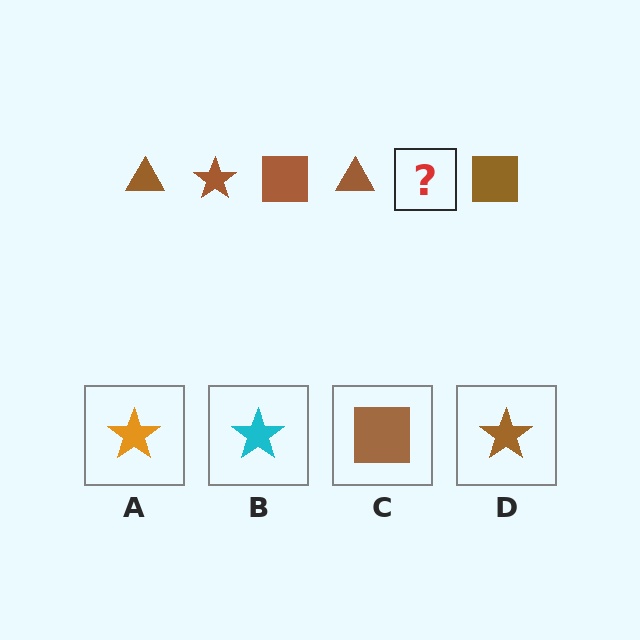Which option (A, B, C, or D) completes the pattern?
D.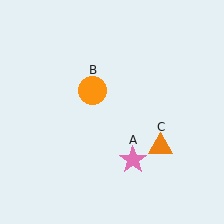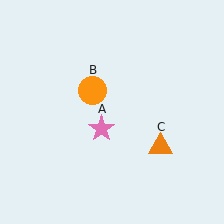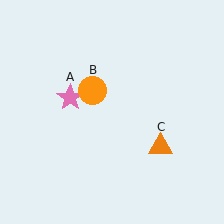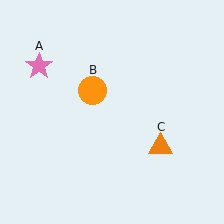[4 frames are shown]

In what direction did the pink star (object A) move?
The pink star (object A) moved up and to the left.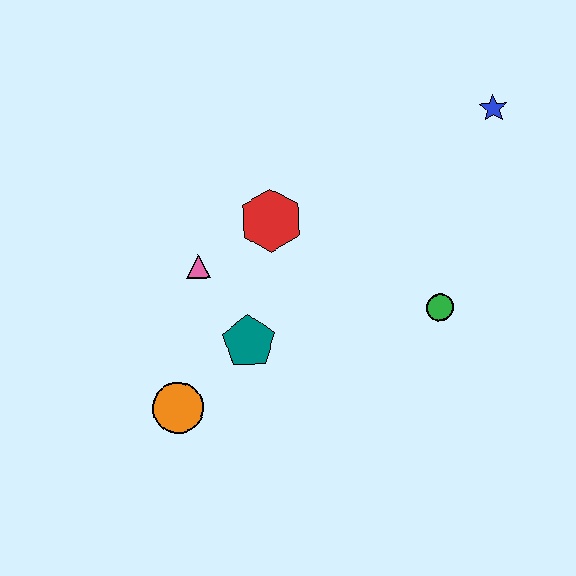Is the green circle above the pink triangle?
No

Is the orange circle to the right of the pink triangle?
No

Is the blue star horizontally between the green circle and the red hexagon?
No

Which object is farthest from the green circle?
The orange circle is farthest from the green circle.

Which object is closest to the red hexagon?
The pink triangle is closest to the red hexagon.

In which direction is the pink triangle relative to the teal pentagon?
The pink triangle is above the teal pentagon.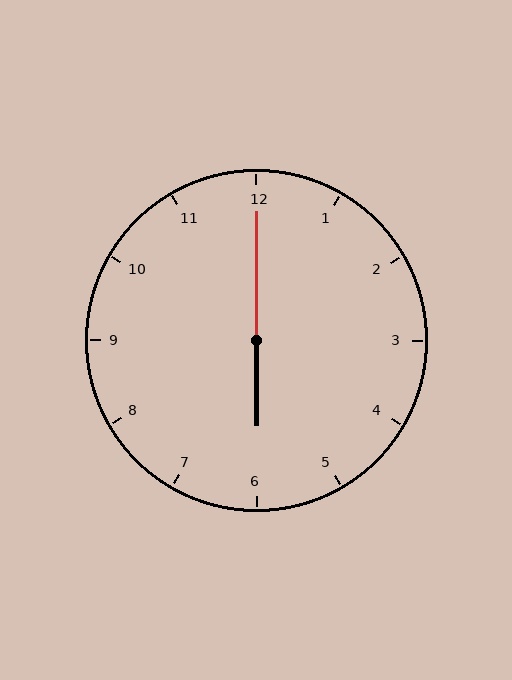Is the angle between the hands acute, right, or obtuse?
It is obtuse.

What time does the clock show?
6:00.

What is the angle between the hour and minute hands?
Approximately 180 degrees.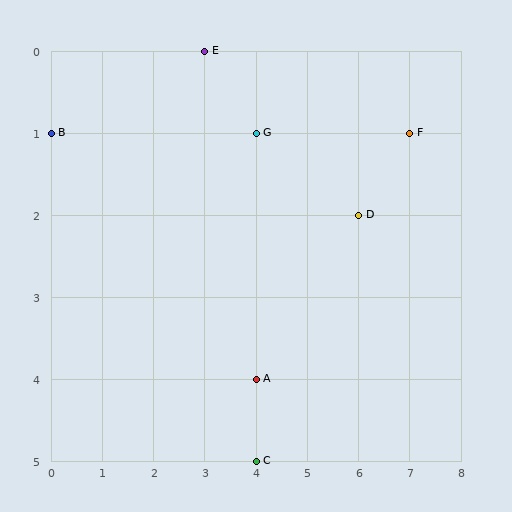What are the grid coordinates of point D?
Point D is at grid coordinates (6, 2).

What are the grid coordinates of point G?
Point G is at grid coordinates (4, 1).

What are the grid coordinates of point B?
Point B is at grid coordinates (0, 1).